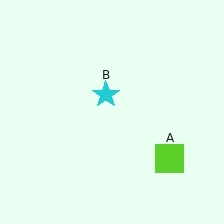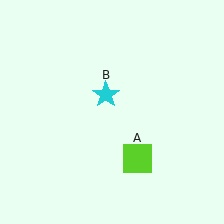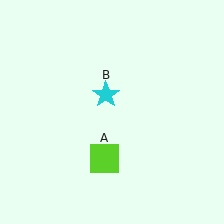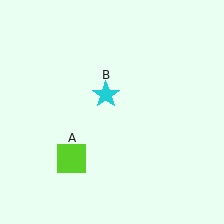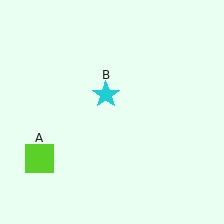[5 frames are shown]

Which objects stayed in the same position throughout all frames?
Cyan star (object B) remained stationary.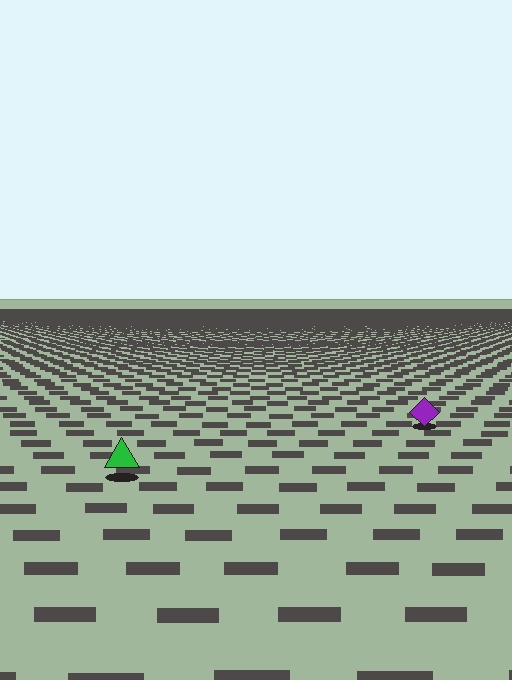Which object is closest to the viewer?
The green triangle is closest. The texture marks near it are larger and more spread out.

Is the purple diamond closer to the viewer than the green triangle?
No. The green triangle is closer — you can tell from the texture gradient: the ground texture is coarser near it.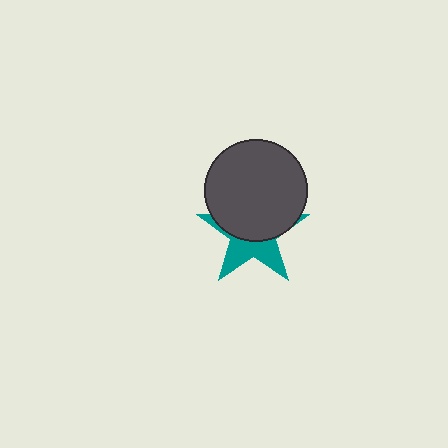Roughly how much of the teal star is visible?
A small part of it is visible (roughly 42%).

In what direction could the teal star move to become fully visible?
The teal star could move down. That would shift it out from behind the dark gray circle entirely.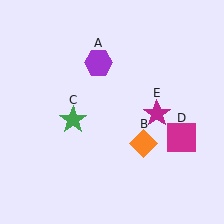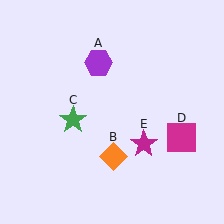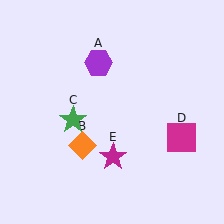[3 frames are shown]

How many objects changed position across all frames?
2 objects changed position: orange diamond (object B), magenta star (object E).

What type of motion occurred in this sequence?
The orange diamond (object B), magenta star (object E) rotated clockwise around the center of the scene.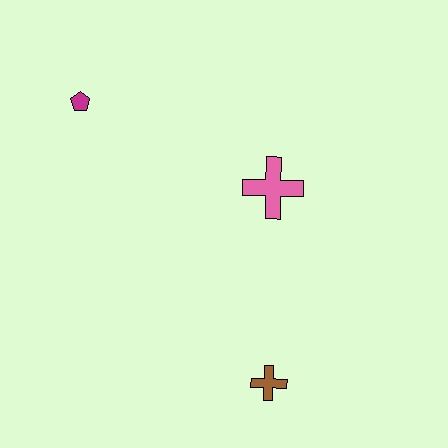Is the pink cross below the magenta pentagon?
Yes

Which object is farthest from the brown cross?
The magenta pentagon is farthest from the brown cross.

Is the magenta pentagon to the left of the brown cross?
Yes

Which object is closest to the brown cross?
The pink cross is closest to the brown cross.